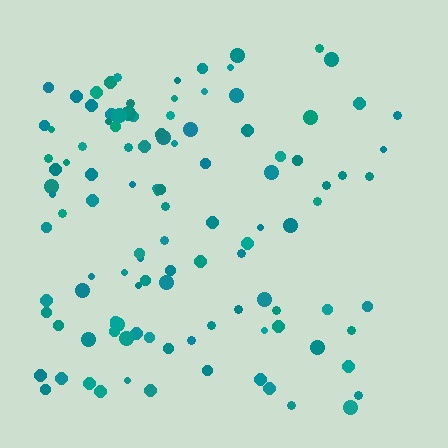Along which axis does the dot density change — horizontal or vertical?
Horizontal.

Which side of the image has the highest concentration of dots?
The left.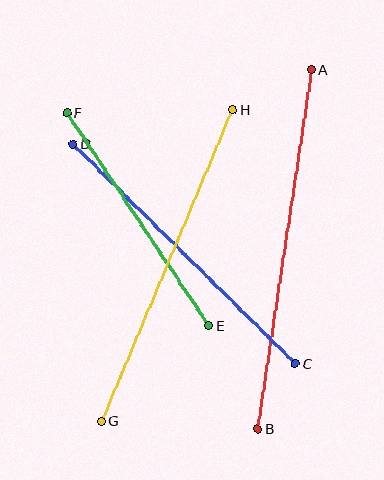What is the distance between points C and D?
The distance is approximately 312 pixels.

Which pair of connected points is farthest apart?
Points A and B are farthest apart.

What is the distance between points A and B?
The distance is approximately 363 pixels.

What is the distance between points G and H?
The distance is approximately 337 pixels.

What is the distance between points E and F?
The distance is approximately 256 pixels.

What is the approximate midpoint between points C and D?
The midpoint is at approximately (184, 254) pixels.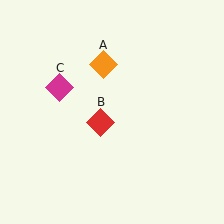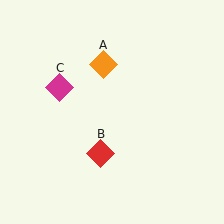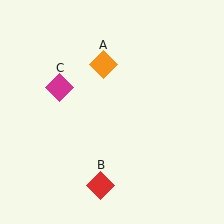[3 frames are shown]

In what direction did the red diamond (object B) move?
The red diamond (object B) moved down.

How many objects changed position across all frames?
1 object changed position: red diamond (object B).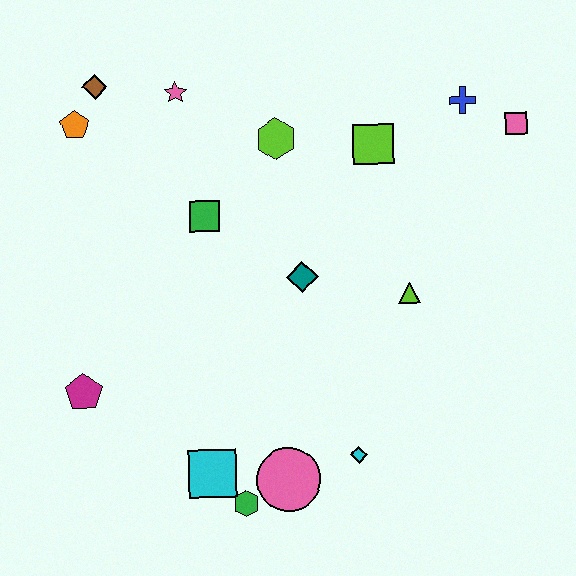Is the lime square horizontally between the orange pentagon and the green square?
No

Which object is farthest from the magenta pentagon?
The pink square is farthest from the magenta pentagon.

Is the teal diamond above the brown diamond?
No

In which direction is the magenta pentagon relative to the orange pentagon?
The magenta pentagon is below the orange pentagon.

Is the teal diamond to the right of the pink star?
Yes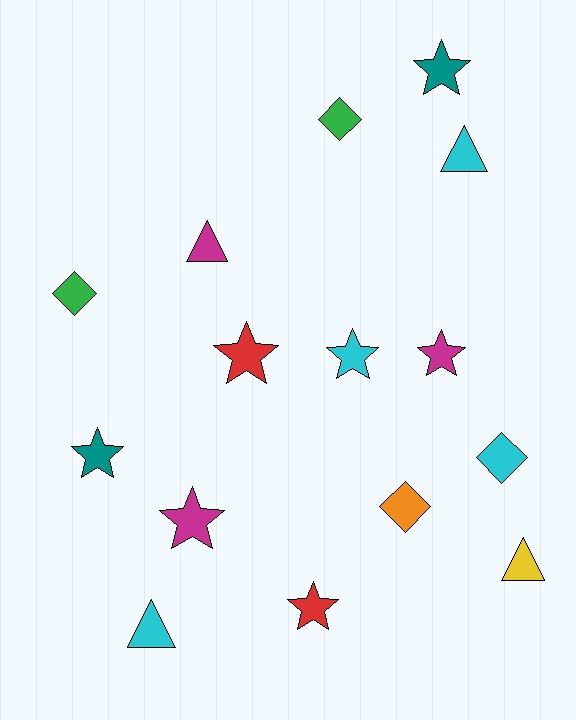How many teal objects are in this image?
There are 2 teal objects.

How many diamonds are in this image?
There are 4 diamonds.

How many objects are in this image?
There are 15 objects.